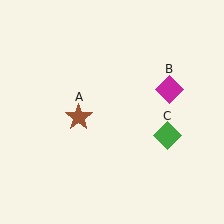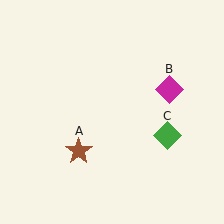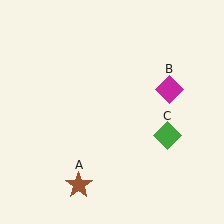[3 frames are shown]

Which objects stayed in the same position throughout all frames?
Magenta diamond (object B) and green diamond (object C) remained stationary.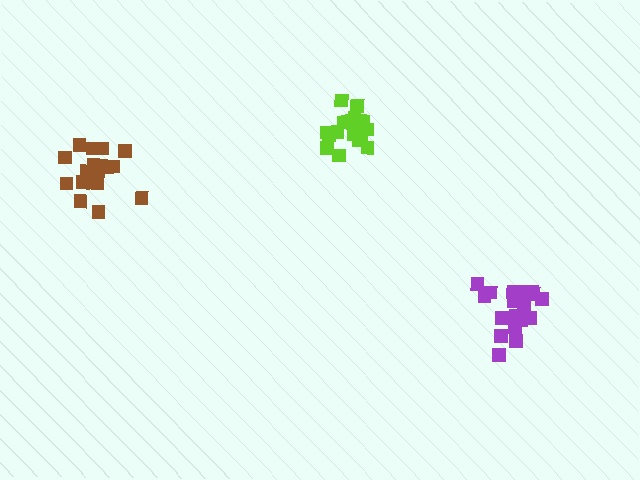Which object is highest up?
The lime cluster is topmost.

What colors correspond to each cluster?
The clusters are colored: lime, purple, brown.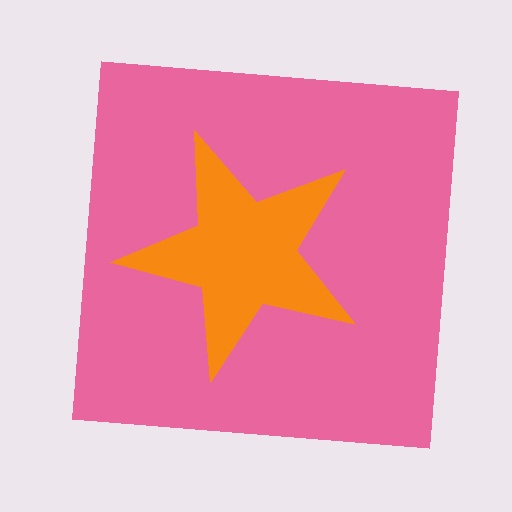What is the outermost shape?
The pink square.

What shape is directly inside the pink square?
The orange star.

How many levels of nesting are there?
2.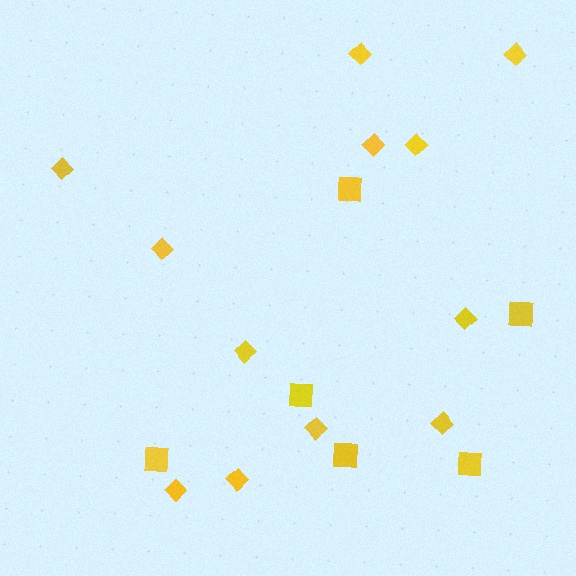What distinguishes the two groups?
There are 2 groups: one group of diamonds (12) and one group of squares (6).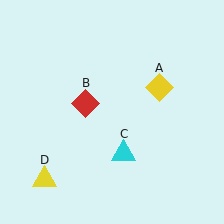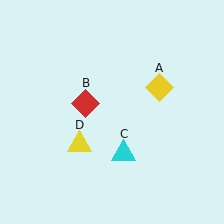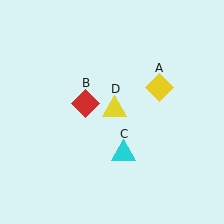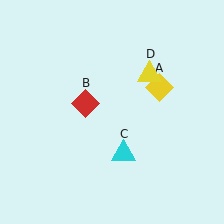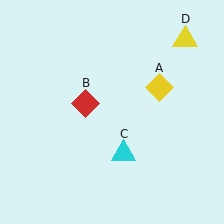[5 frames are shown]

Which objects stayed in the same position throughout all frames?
Yellow diamond (object A) and red diamond (object B) and cyan triangle (object C) remained stationary.